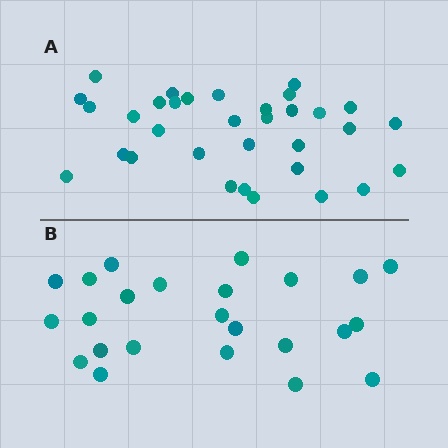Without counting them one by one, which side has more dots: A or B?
Region A (the top region) has more dots.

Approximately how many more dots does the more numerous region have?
Region A has roughly 8 or so more dots than region B.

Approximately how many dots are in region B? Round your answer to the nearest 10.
About 20 dots. (The exact count is 24, which rounds to 20.)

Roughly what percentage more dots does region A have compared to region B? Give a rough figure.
About 40% more.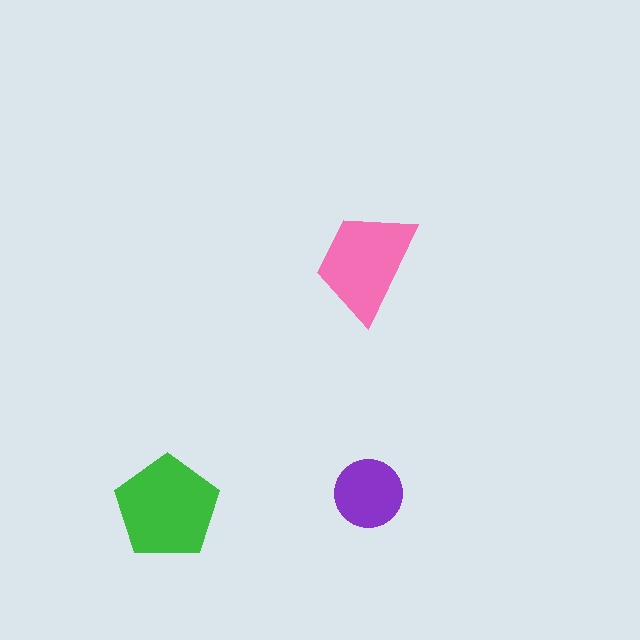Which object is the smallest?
The purple circle.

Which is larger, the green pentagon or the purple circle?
The green pentagon.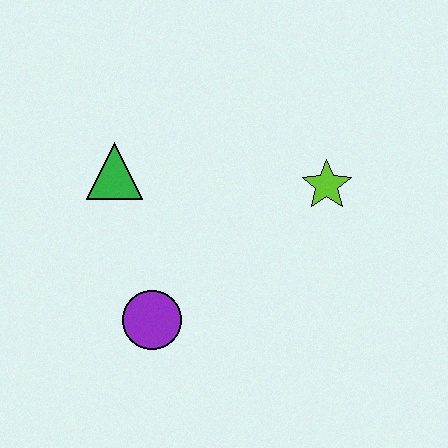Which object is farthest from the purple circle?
The lime star is farthest from the purple circle.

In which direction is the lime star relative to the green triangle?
The lime star is to the right of the green triangle.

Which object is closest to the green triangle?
The purple circle is closest to the green triangle.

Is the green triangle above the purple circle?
Yes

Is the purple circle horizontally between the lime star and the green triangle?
Yes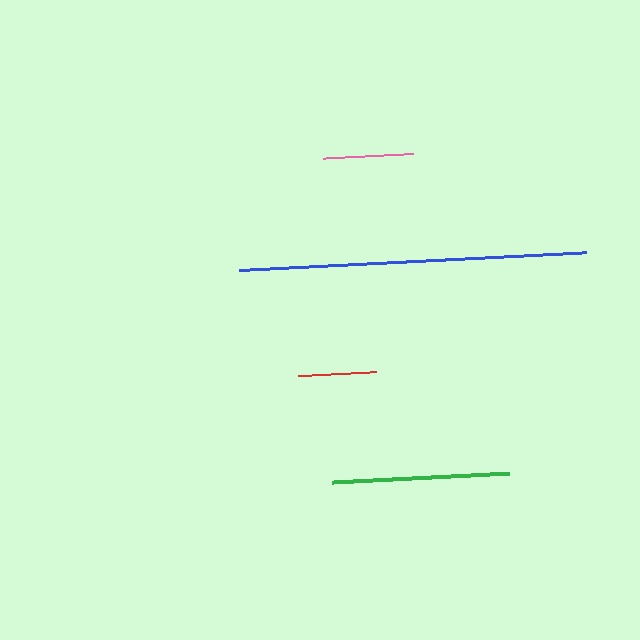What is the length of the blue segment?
The blue segment is approximately 347 pixels long.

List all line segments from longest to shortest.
From longest to shortest: blue, green, pink, red.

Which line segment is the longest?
The blue line is the longest at approximately 347 pixels.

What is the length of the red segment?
The red segment is approximately 78 pixels long.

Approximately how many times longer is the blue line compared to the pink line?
The blue line is approximately 3.8 times the length of the pink line.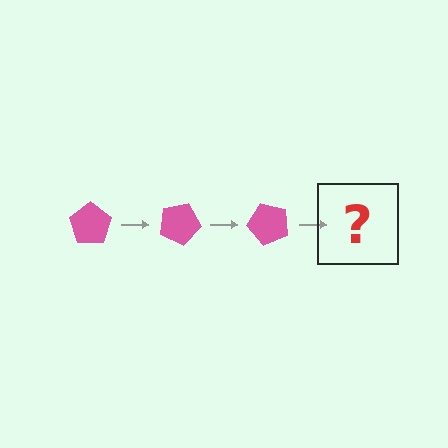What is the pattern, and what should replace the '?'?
The pattern is that the pentagon rotates 25 degrees each step. The '?' should be a pink pentagon rotated 75 degrees.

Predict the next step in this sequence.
The next step is a pink pentagon rotated 75 degrees.